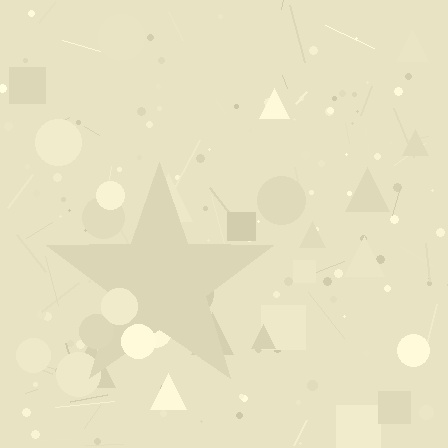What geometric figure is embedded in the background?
A star is embedded in the background.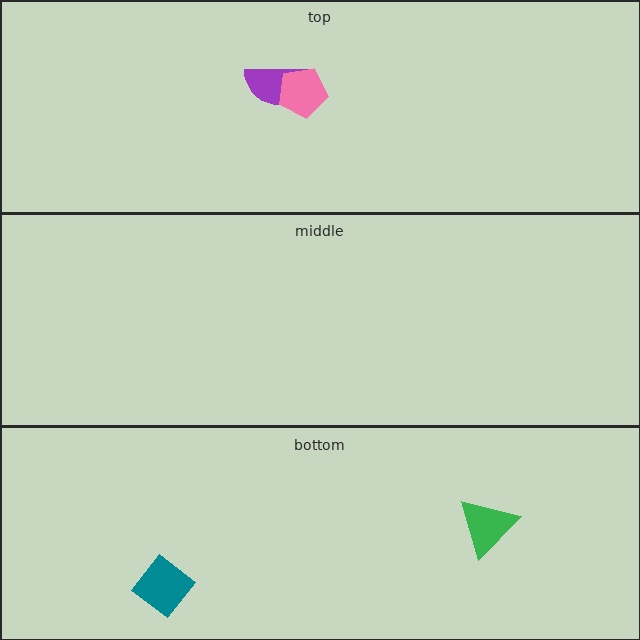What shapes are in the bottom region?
The teal diamond, the green triangle.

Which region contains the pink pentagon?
The top region.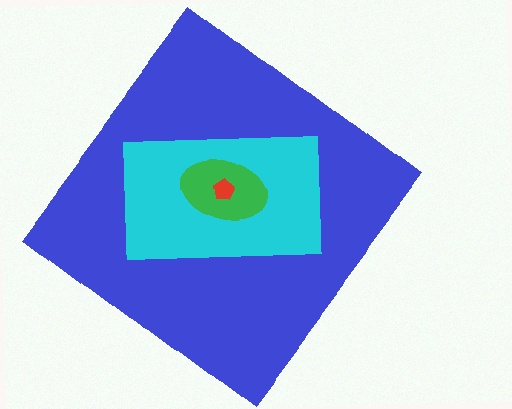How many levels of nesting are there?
4.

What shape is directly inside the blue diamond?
The cyan rectangle.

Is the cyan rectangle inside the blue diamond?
Yes.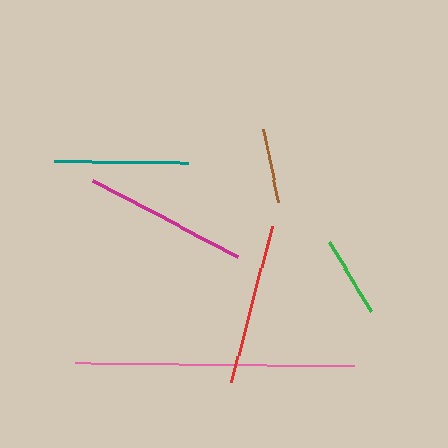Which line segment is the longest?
The pink line is the longest at approximately 279 pixels.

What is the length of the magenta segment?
The magenta segment is approximately 163 pixels long.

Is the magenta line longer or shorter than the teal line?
The magenta line is longer than the teal line.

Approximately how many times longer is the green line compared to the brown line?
The green line is approximately 1.1 times the length of the brown line.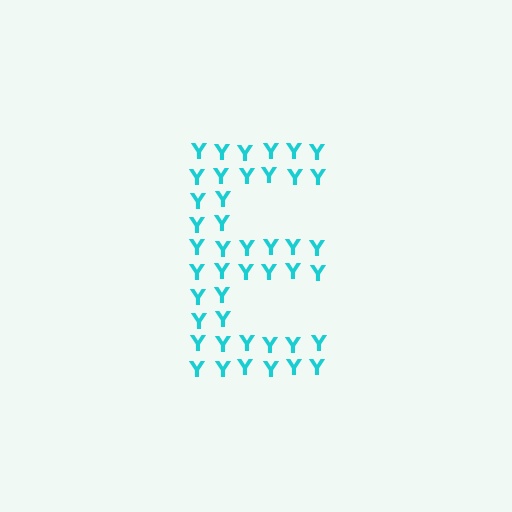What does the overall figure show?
The overall figure shows the letter E.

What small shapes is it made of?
It is made of small letter Y's.